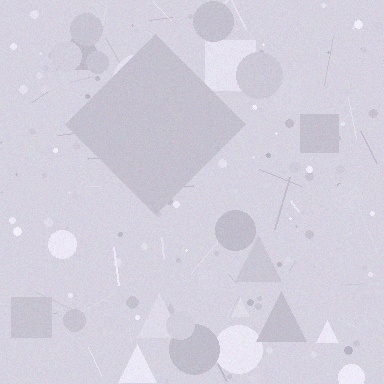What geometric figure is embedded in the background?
A diamond is embedded in the background.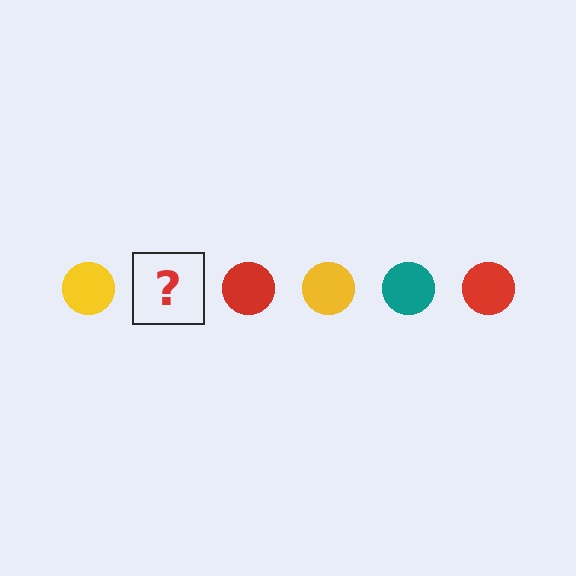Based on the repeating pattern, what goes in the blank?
The blank should be a teal circle.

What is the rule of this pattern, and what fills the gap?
The rule is that the pattern cycles through yellow, teal, red circles. The gap should be filled with a teal circle.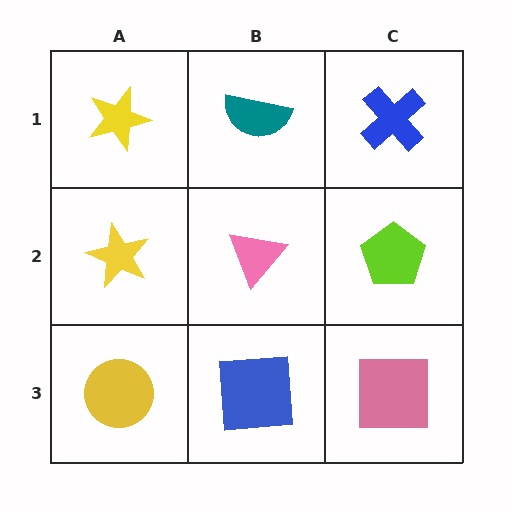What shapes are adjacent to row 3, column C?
A lime pentagon (row 2, column C), a blue square (row 3, column B).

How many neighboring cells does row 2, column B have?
4.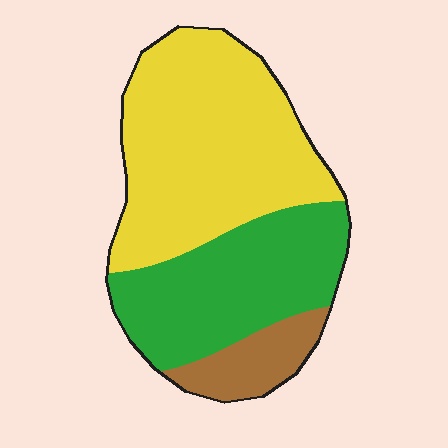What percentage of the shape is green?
Green takes up between a third and a half of the shape.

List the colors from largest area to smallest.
From largest to smallest: yellow, green, brown.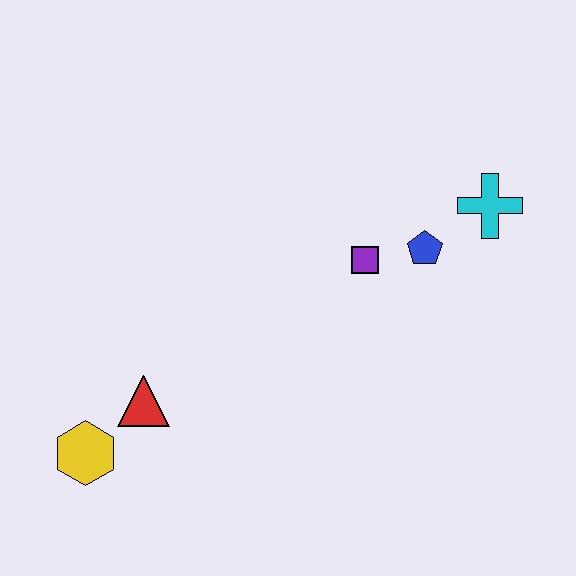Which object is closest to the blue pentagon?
The purple square is closest to the blue pentagon.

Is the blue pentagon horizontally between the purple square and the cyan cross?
Yes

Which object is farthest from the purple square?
The yellow hexagon is farthest from the purple square.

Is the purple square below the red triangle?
No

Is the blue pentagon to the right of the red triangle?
Yes